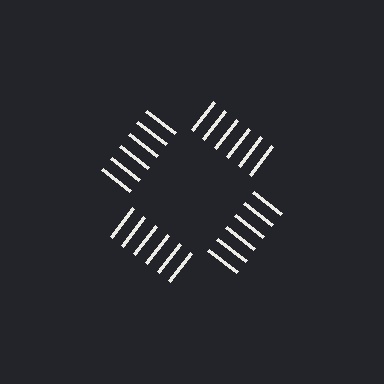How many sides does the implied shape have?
4 sides — the line-ends trace a square.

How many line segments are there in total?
24 — 6 along each of the 4 edges.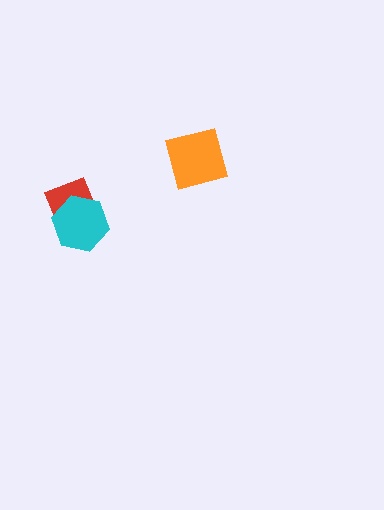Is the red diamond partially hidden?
Yes, it is partially covered by another shape.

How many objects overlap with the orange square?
0 objects overlap with the orange square.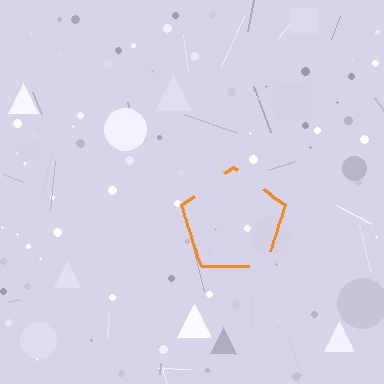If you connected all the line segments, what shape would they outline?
They would outline a pentagon.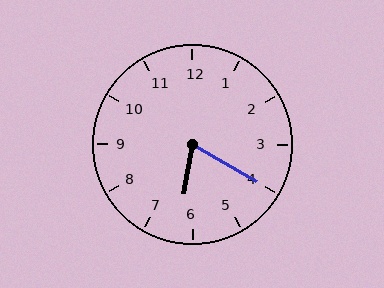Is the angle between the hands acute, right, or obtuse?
It is acute.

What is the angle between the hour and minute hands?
Approximately 70 degrees.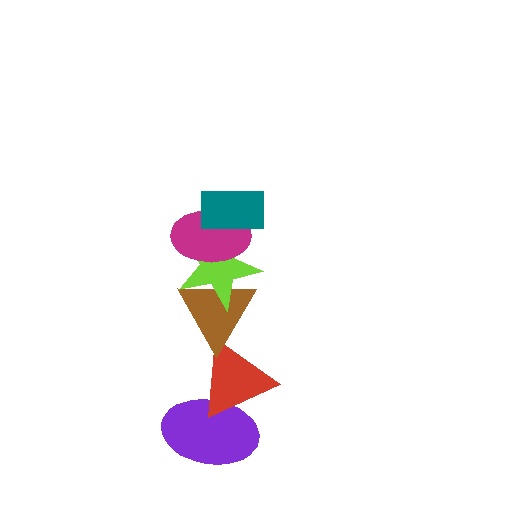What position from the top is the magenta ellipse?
The magenta ellipse is 2nd from the top.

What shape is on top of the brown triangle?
The lime star is on top of the brown triangle.